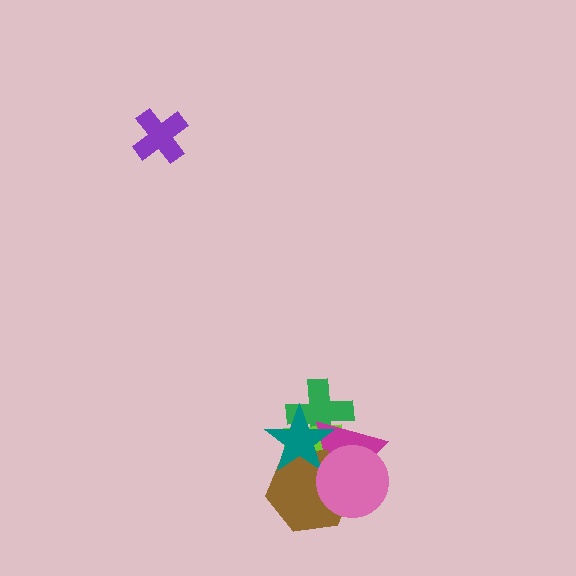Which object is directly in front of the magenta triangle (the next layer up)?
The brown hexagon is directly in front of the magenta triangle.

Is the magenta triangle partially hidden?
Yes, it is partially covered by another shape.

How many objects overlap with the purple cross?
0 objects overlap with the purple cross.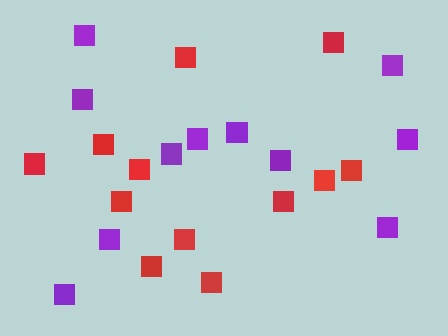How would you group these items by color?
There are 2 groups: one group of red squares (12) and one group of purple squares (11).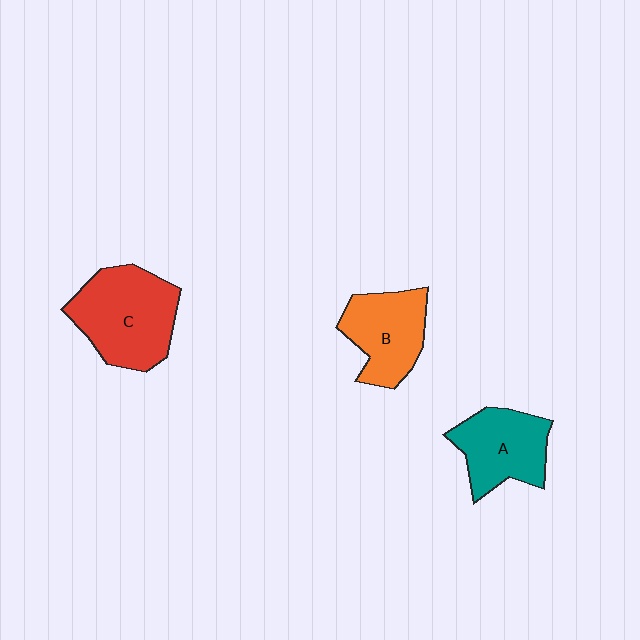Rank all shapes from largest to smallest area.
From largest to smallest: C (red), A (teal), B (orange).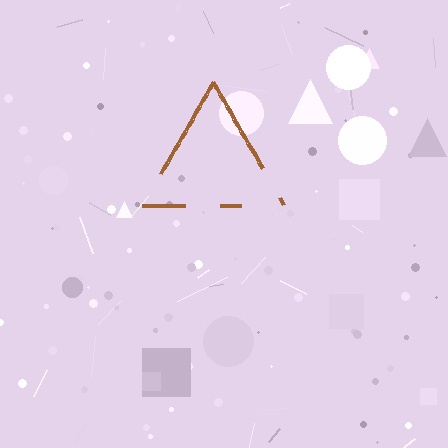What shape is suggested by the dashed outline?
The dashed outline suggests a triangle.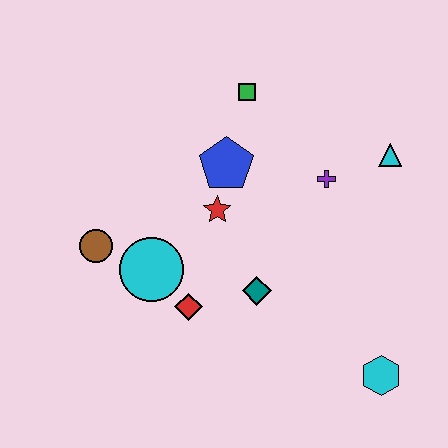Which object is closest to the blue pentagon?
The red star is closest to the blue pentagon.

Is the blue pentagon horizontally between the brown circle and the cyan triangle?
Yes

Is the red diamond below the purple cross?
Yes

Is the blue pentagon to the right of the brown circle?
Yes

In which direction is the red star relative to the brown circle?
The red star is to the right of the brown circle.